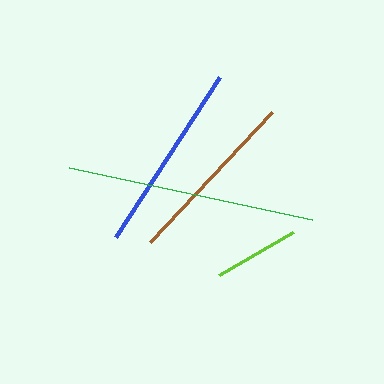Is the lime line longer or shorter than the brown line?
The brown line is longer than the lime line.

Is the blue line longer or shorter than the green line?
The green line is longer than the blue line.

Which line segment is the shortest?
The lime line is the shortest at approximately 86 pixels.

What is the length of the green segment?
The green segment is approximately 249 pixels long.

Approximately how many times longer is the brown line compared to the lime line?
The brown line is approximately 2.1 times the length of the lime line.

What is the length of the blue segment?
The blue segment is approximately 191 pixels long.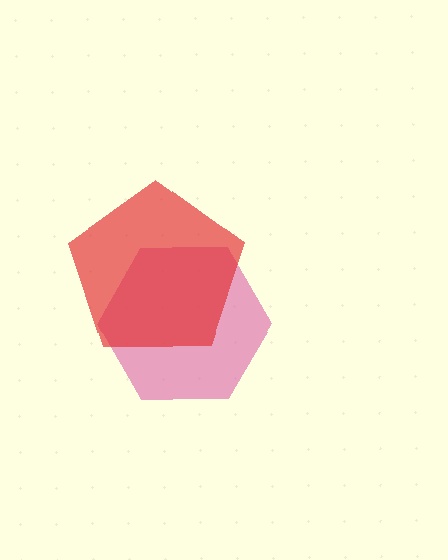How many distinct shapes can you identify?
There are 2 distinct shapes: a pink hexagon, a red pentagon.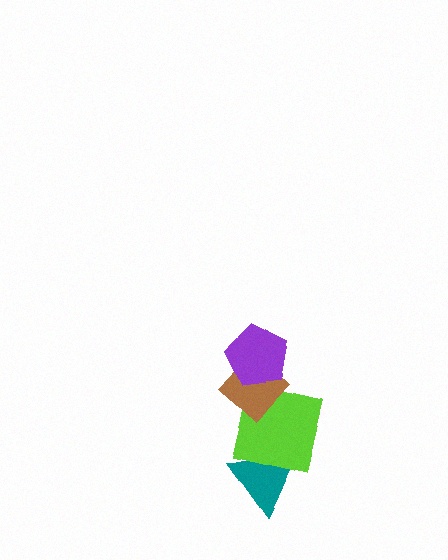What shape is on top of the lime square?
The brown diamond is on top of the lime square.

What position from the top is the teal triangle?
The teal triangle is 4th from the top.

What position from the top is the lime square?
The lime square is 3rd from the top.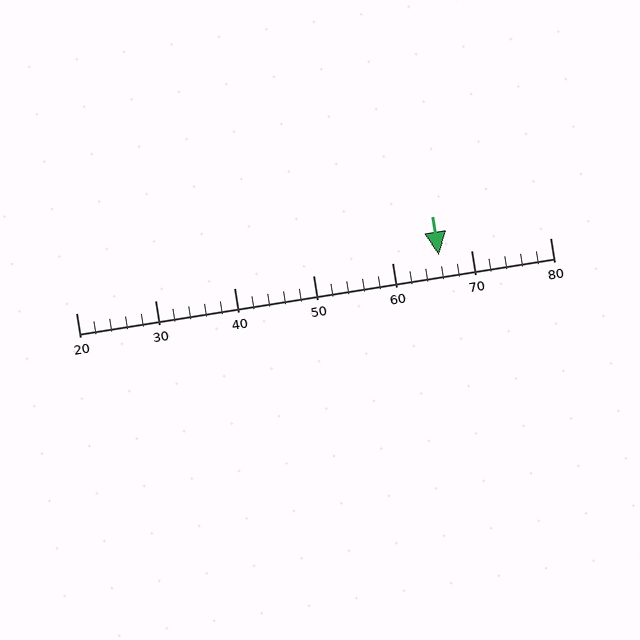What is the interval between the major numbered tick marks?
The major tick marks are spaced 10 units apart.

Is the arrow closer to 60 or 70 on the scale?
The arrow is closer to 70.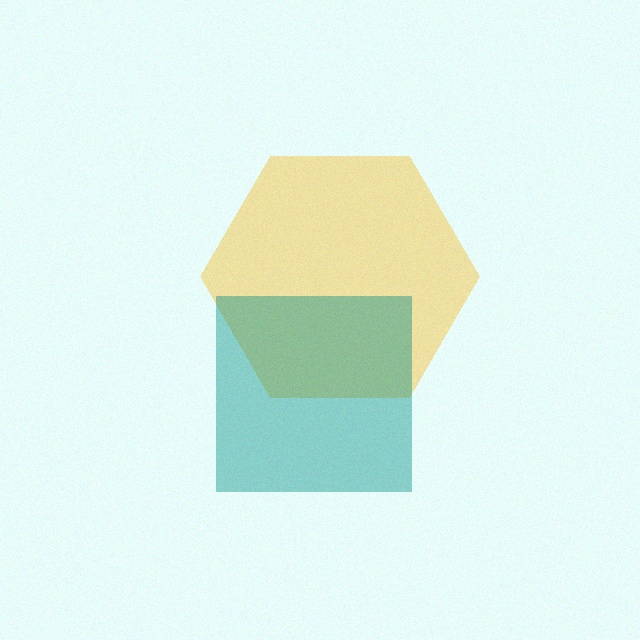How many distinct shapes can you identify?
There are 2 distinct shapes: a yellow hexagon, a teal square.